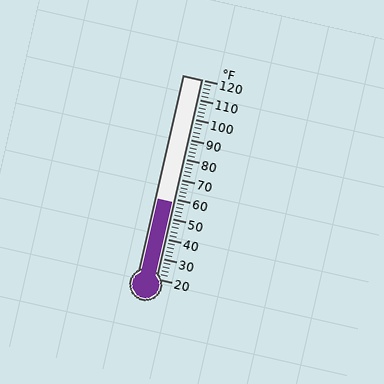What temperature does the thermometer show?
The thermometer shows approximately 58°F.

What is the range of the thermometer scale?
The thermometer scale ranges from 20°F to 120°F.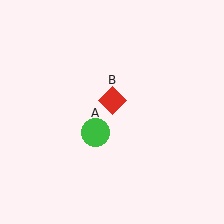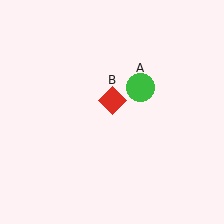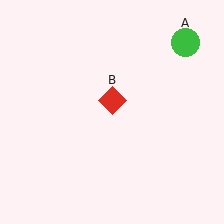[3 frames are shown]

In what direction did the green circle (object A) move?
The green circle (object A) moved up and to the right.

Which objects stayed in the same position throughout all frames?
Red diamond (object B) remained stationary.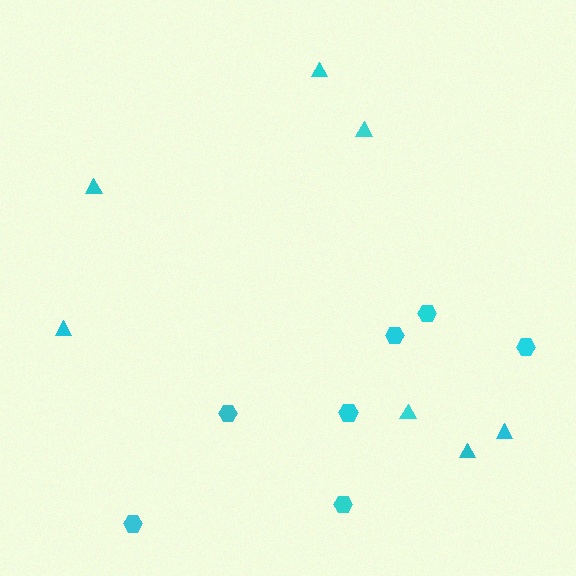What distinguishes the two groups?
There are 2 groups: one group of triangles (7) and one group of hexagons (7).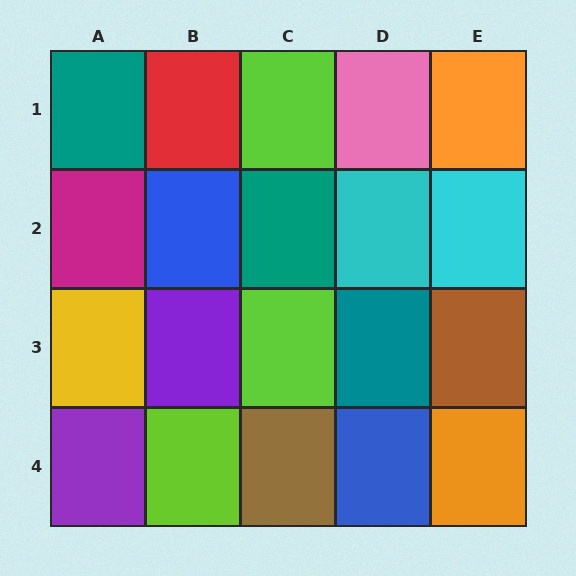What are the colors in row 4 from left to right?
Purple, lime, brown, blue, orange.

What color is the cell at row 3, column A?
Yellow.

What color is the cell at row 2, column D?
Cyan.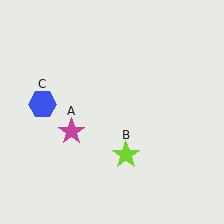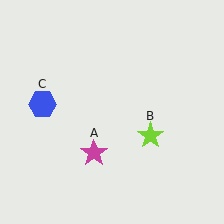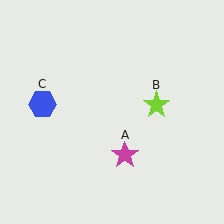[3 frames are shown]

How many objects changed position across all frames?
2 objects changed position: magenta star (object A), lime star (object B).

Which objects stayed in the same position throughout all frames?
Blue hexagon (object C) remained stationary.